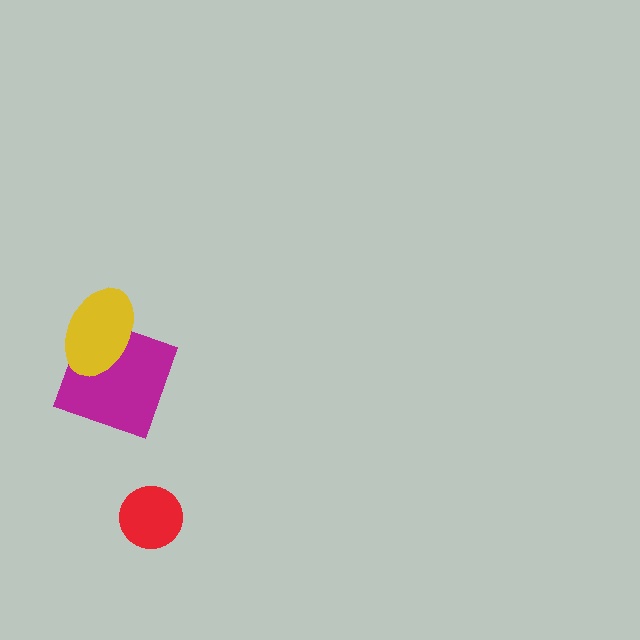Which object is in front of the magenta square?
The yellow ellipse is in front of the magenta square.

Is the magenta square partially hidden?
Yes, it is partially covered by another shape.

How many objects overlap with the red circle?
0 objects overlap with the red circle.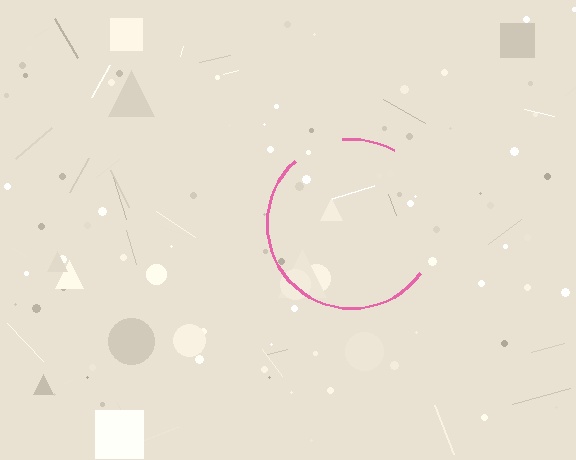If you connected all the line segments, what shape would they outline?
They would outline a circle.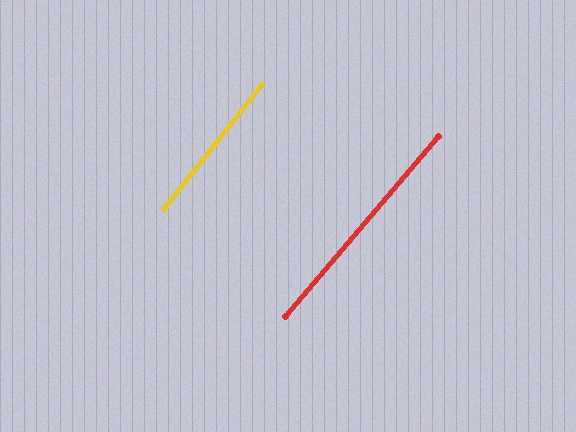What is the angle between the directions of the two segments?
Approximately 2 degrees.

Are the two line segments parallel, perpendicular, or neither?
Parallel — their directions differ by only 1.8°.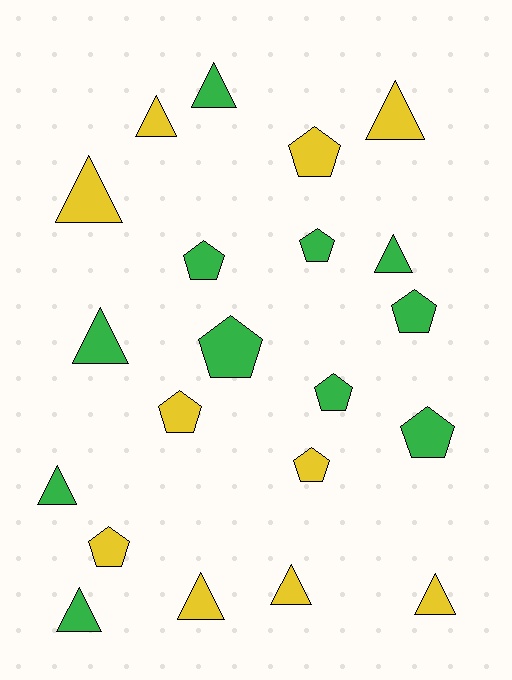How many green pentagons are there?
There are 6 green pentagons.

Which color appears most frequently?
Green, with 11 objects.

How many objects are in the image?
There are 21 objects.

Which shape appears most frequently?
Triangle, with 11 objects.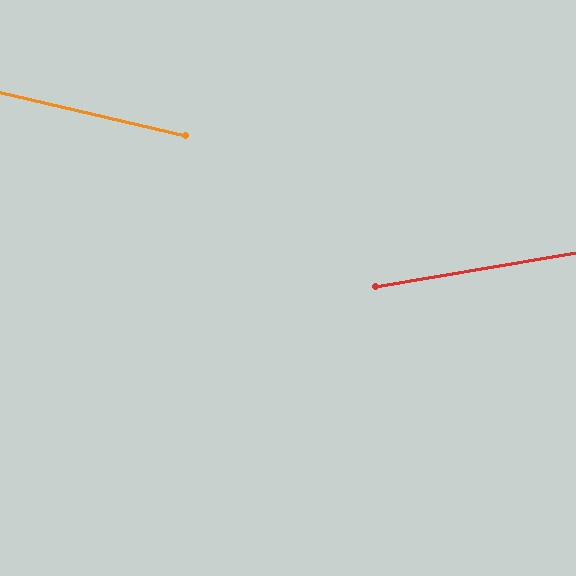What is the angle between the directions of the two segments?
Approximately 23 degrees.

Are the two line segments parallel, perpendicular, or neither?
Neither parallel nor perpendicular — they differ by about 23°.